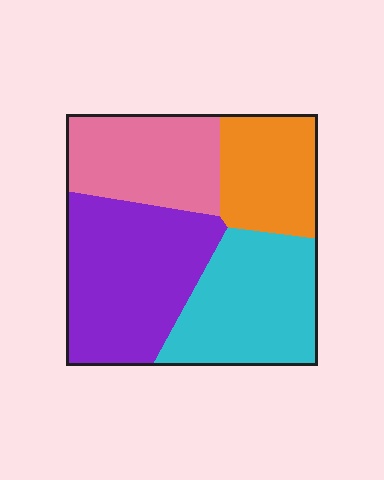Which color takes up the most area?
Purple, at roughly 35%.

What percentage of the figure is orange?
Orange covers roughly 20% of the figure.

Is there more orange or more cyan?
Cyan.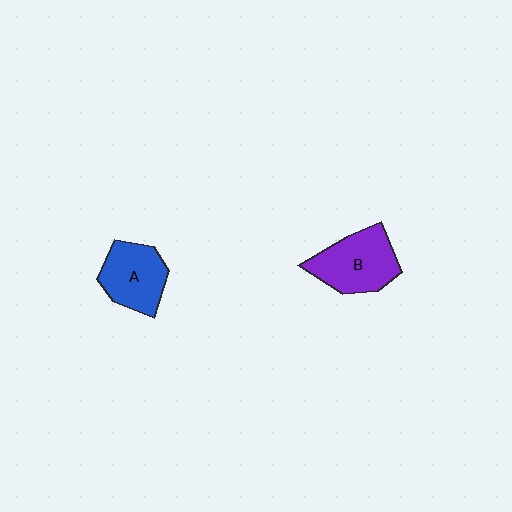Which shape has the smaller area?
Shape A (blue).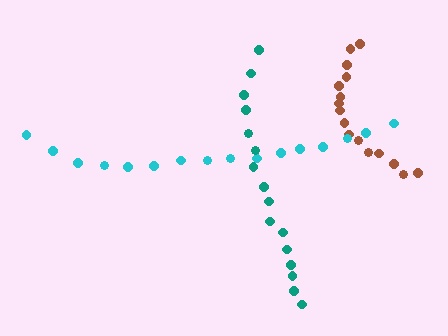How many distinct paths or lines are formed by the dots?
There are 3 distinct paths.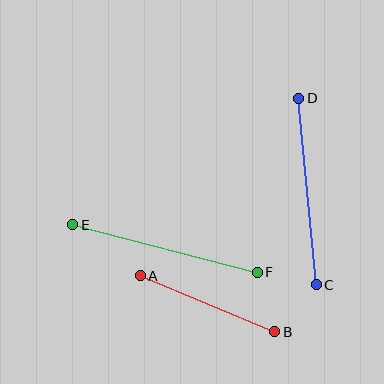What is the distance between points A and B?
The distance is approximately 146 pixels.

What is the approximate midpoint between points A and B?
The midpoint is at approximately (208, 304) pixels.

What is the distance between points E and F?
The distance is approximately 190 pixels.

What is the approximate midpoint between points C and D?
The midpoint is at approximately (307, 192) pixels.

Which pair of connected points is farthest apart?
Points E and F are farthest apart.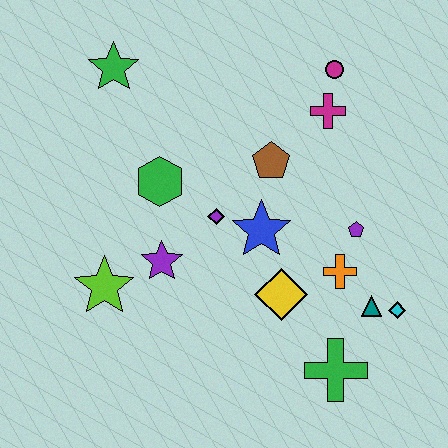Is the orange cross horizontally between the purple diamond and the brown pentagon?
No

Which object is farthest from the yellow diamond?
The green star is farthest from the yellow diamond.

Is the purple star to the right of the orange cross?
No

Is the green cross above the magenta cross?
No